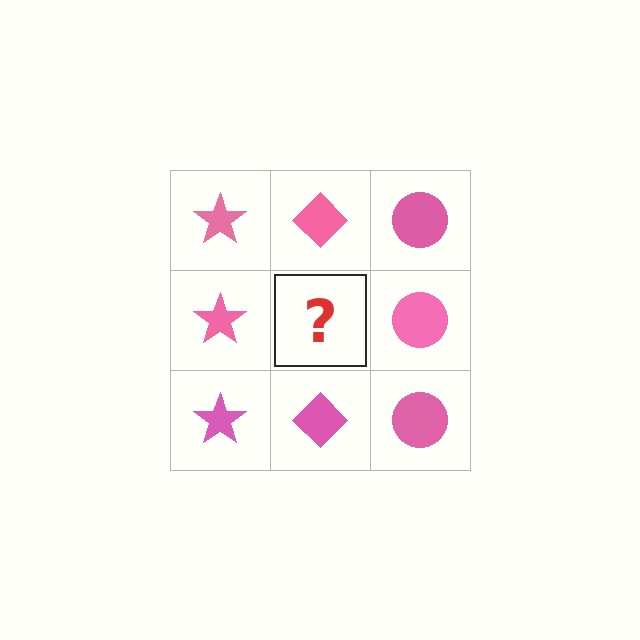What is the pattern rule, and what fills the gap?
The rule is that each column has a consistent shape. The gap should be filled with a pink diamond.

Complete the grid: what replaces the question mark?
The question mark should be replaced with a pink diamond.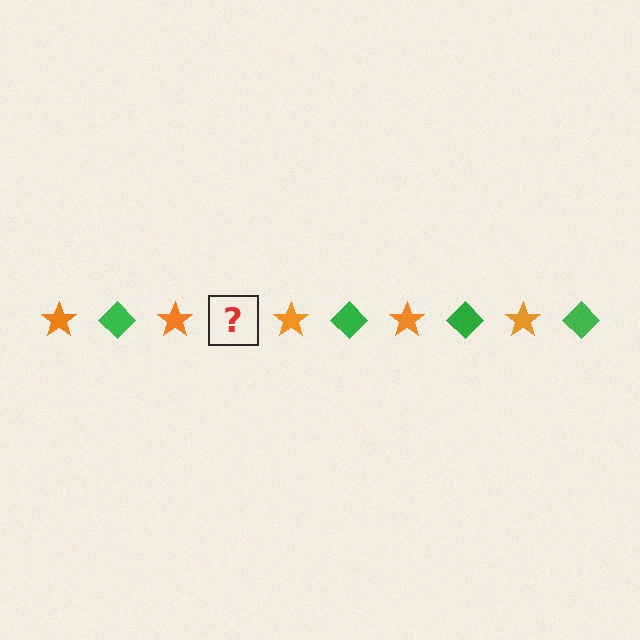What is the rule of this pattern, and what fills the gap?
The rule is that the pattern alternates between orange star and green diamond. The gap should be filled with a green diamond.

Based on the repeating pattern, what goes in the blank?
The blank should be a green diamond.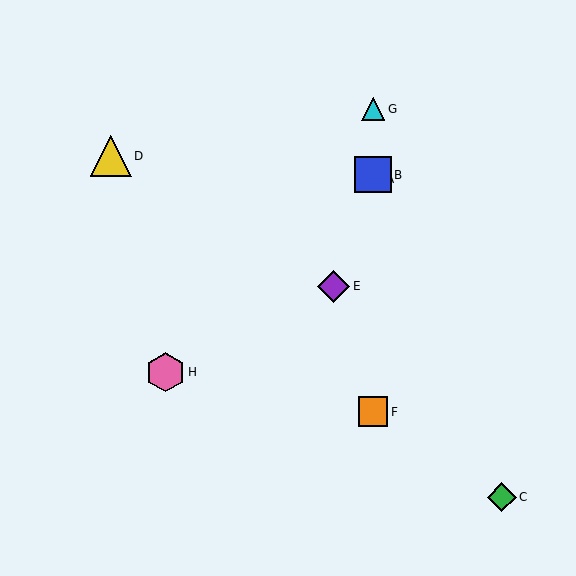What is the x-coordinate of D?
Object D is at x≈111.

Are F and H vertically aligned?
No, F is at x≈373 and H is at x≈165.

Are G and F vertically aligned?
Yes, both are at x≈373.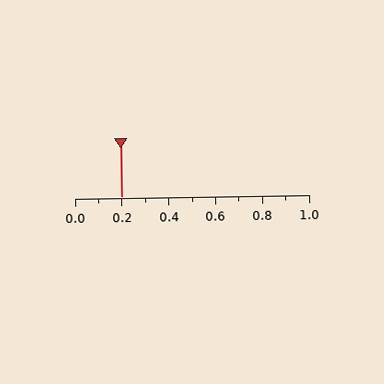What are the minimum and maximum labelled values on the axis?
The axis runs from 0.0 to 1.0.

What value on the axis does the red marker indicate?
The marker indicates approximately 0.2.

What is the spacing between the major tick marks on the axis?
The major ticks are spaced 0.2 apart.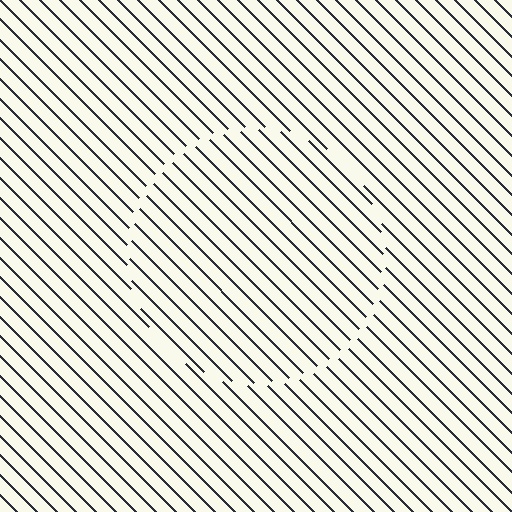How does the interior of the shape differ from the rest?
The interior of the shape contains the same grating, shifted by half a period — the contour is defined by the phase discontinuity where line-ends from the inner and outer gratings abut.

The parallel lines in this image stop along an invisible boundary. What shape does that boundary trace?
An illusory circle. The interior of the shape contains the same grating, shifted by half a period — the contour is defined by the phase discontinuity where line-ends from the inner and outer gratings abut.